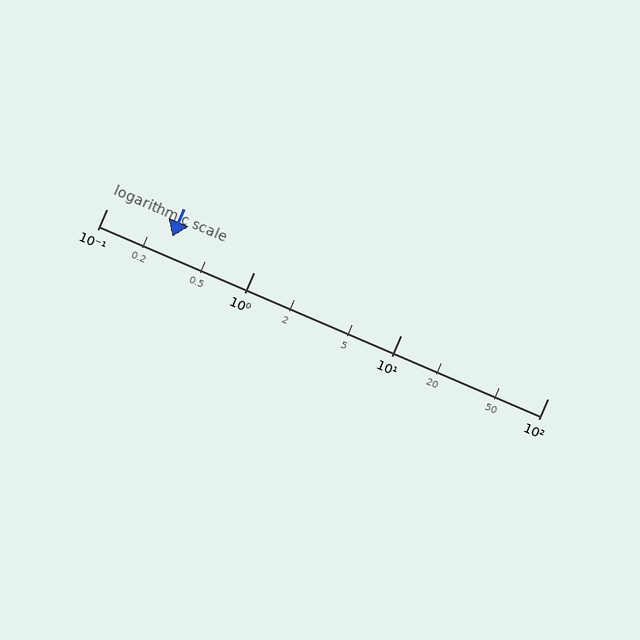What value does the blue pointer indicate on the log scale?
The pointer indicates approximately 0.28.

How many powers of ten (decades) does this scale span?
The scale spans 3 decades, from 0.1 to 100.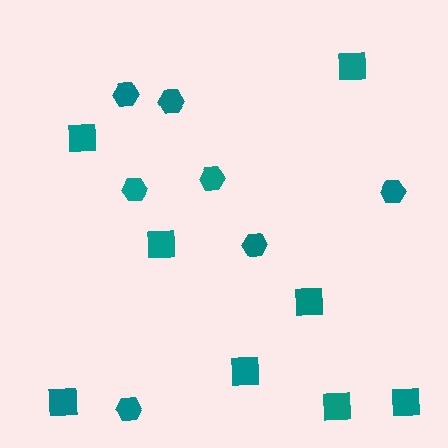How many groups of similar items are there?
There are 2 groups: one group of hexagons (7) and one group of squares (8).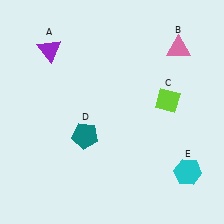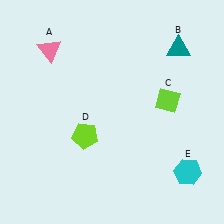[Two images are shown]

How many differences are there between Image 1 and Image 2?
There are 3 differences between the two images.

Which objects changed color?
A changed from purple to pink. B changed from pink to teal. D changed from teal to lime.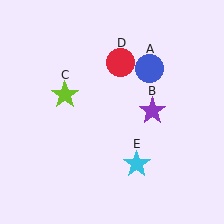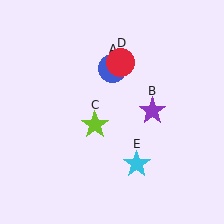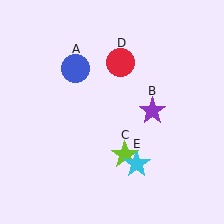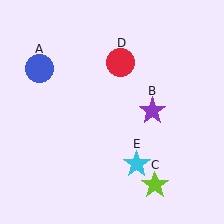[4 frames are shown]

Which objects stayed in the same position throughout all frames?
Purple star (object B) and red circle (object D) and cyan star (object E) remained stationary.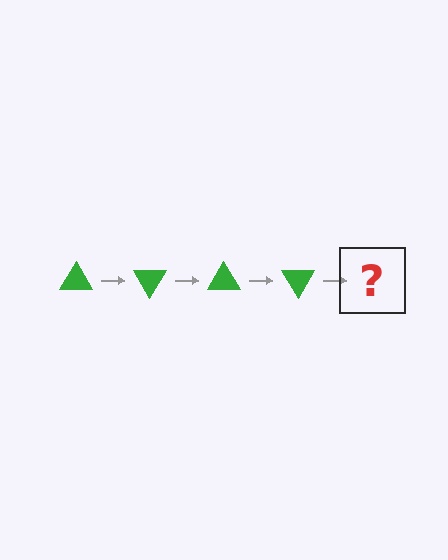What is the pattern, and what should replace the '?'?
The pattern is that the triangle rotates 60 degrees each step. The '?' should be a green triangle rotated 240 degrees.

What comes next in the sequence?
The next element should be a green triangle rotated 240 degrees.